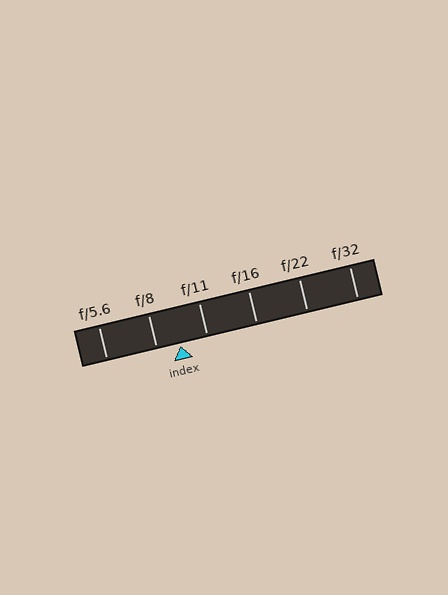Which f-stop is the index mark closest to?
The index mark is closest to f/8.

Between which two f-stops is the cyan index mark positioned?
The index mark is between f/8 and f/11.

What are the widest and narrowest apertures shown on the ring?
The widest aperture shown is f/5.6 and the narrowest is f/32.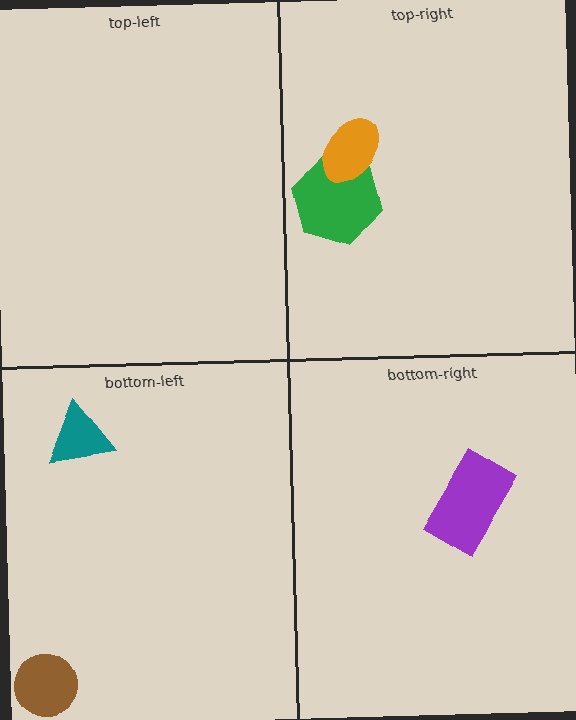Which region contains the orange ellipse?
The top-right region.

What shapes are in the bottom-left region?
The brown circle, the teal triangle.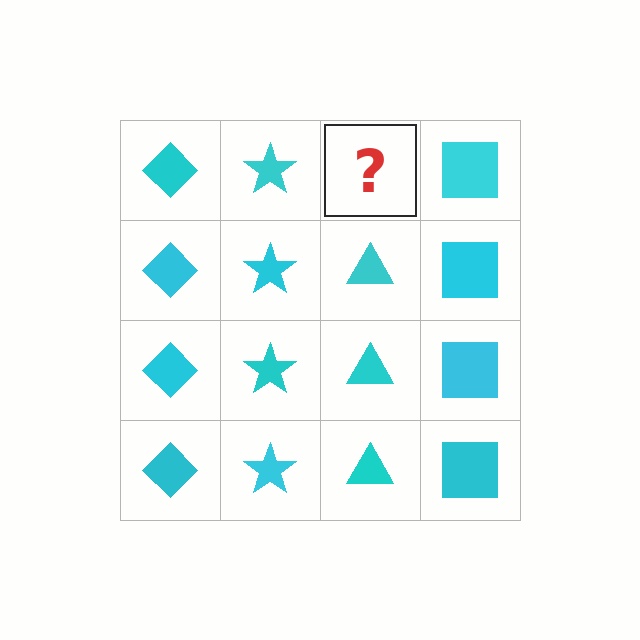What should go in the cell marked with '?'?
The missing cell should contain a cyan triangle.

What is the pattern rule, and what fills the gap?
The rule is that each column has a consistent shape. The gap should be filled with a cyan triangle.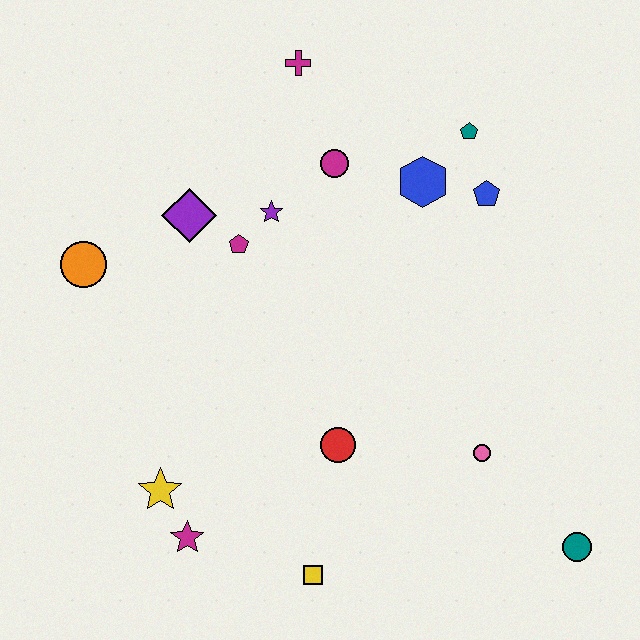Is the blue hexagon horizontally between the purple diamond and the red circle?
No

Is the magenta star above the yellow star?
No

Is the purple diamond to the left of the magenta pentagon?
Yes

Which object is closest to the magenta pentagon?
The purple star is closest to the magenta pentagon.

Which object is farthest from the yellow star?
The teal pentagon is farthest from the yellow star.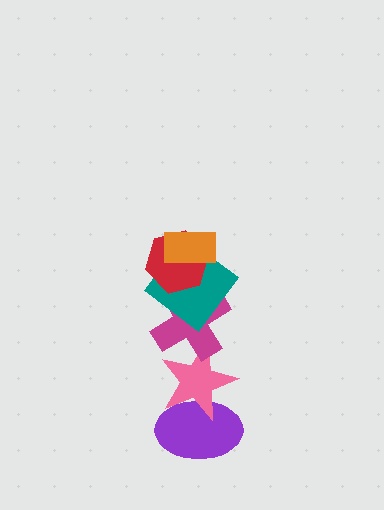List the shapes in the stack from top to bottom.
From top to bottom: the orange rectangle, the red hexagon, the teal diamond, the magenta cross, the pink star, the purple ellipse.